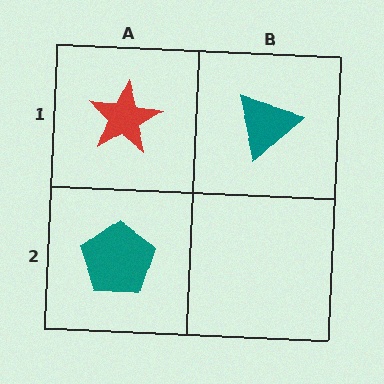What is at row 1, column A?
A red star.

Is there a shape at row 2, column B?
No, that cell is empty.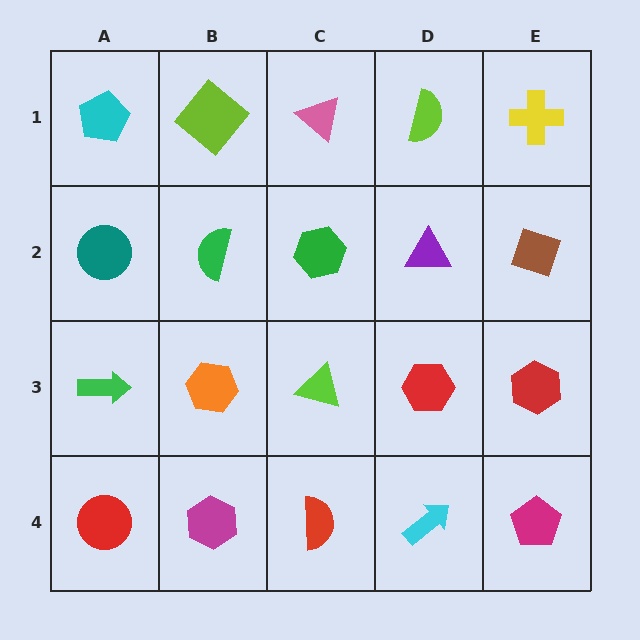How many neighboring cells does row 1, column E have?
2.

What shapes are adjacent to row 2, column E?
A yellow cross (row 1, column E), a red hexagon (row 3, column E), a purple triangle (row 2, column D).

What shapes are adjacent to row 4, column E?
A red hexagon (row 3, column E), a cyan arrow (row 4, column D).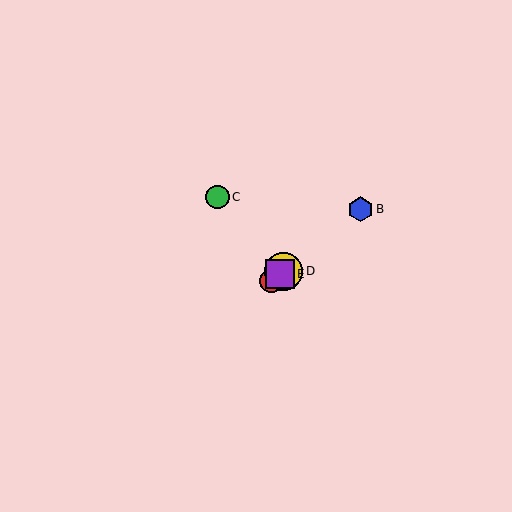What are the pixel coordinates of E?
Object E is at (280, 274).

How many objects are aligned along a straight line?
4 objects (A, B, D, E) are aligned along a straight line.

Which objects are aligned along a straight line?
Objects A, B, D, E are aligned along a straight line.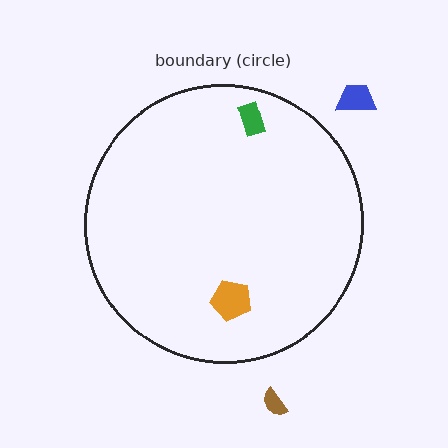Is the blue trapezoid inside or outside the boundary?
Outside.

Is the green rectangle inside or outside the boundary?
Inside.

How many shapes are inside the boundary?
2 inside, 2 outside.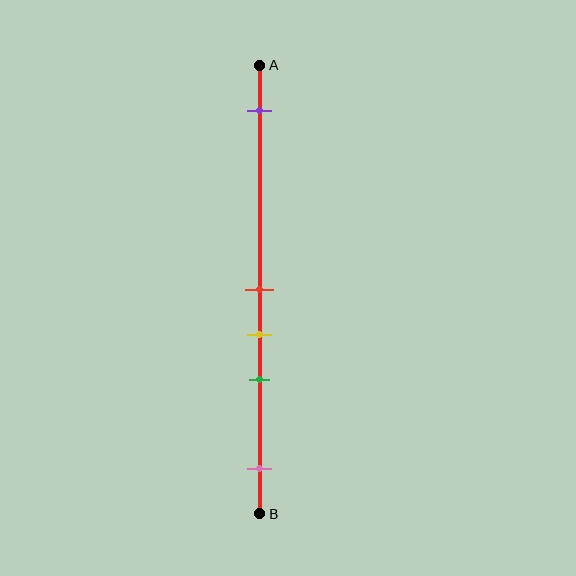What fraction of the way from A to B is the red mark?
The red mark is approximately 50% (0.5) of the way from A to B.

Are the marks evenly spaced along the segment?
No, the marks are not evenly spaced.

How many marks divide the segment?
There are 5 marks dividing the segment.